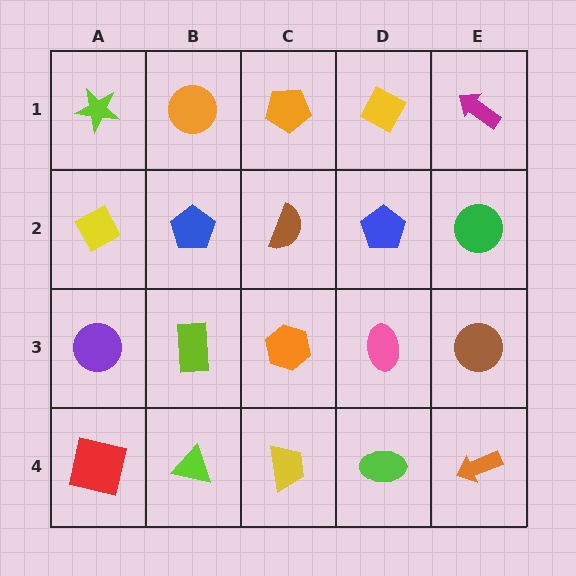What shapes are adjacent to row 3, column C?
A brown semicircle (row 2, column C), a yellow trapezoid (row 4, column C), a lime rectangle (row 3, column B), a pink ellipse (row 3, column D).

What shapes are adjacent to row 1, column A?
A yellow diamond (row 2, column A), an orange circle (row 1, column B).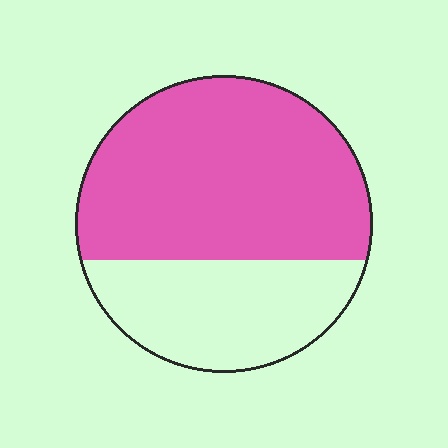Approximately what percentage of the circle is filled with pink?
Approximately 65%.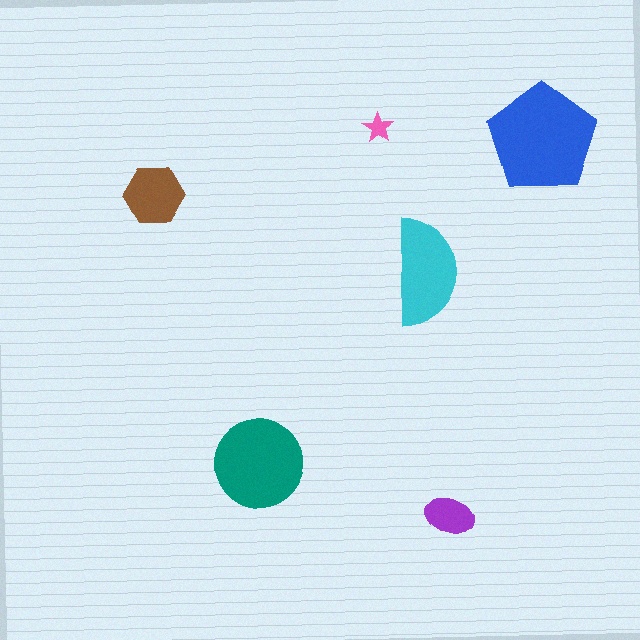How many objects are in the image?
There are 6 objects in the image.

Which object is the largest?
The blue pentagon.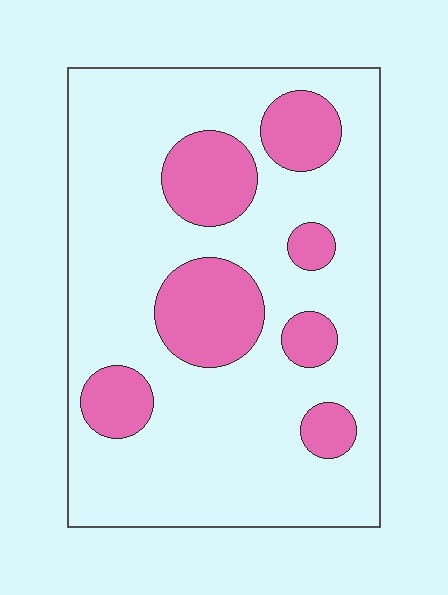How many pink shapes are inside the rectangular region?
7.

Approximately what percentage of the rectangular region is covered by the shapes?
Approximately 25%.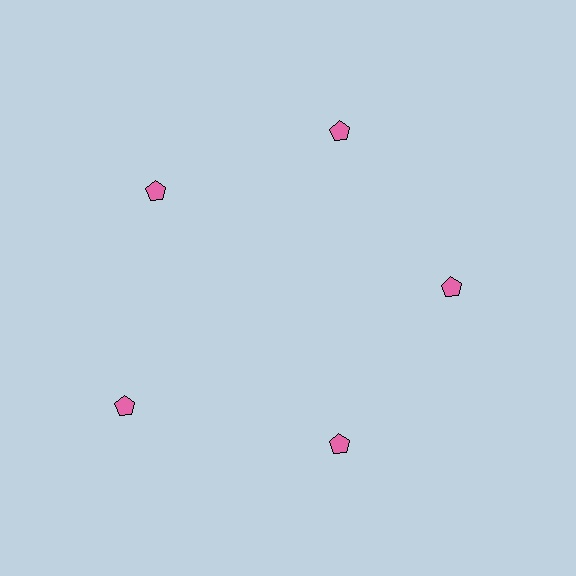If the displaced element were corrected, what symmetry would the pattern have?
It would have 5-fold rotational symmetry — the pattern would map onto itself every 72 degrees.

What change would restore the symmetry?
The symmetry would be restored by moving it inward, back onto the ring so that all 5 pentagons sit at equal angles and equal distance from the center.